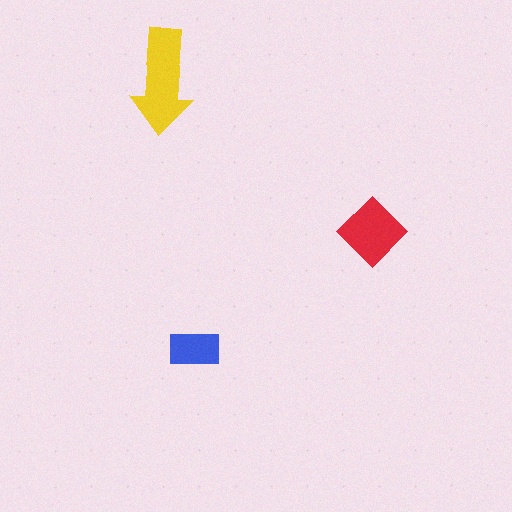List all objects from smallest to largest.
The blue rectangle, the red diamond, the yellow arrow.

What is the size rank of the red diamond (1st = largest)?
2nd.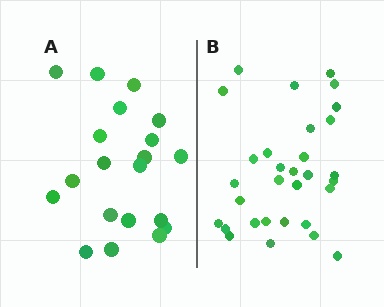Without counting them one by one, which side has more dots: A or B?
Region B (the right region) has more dots.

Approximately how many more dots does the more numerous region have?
Region B has roughly 12 or so more dots than region A.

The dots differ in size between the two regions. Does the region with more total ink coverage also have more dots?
No. Region A has more total ink coverage because its dots are larger, but region B actually contains more individual dots. Total area can be misleading — the number of items is what matters here.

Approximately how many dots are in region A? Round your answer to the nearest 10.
About 20 dots.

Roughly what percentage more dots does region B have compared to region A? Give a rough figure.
About 55% more.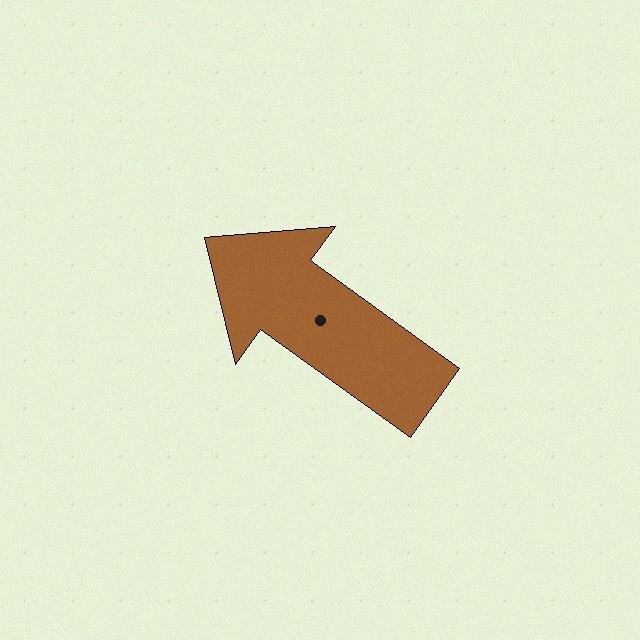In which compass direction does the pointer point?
Northwest.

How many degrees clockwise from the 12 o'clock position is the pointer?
Approximately 306 degrees.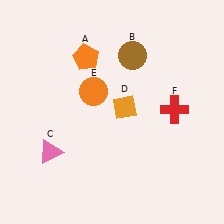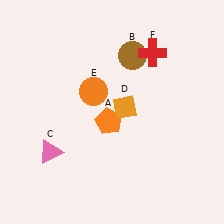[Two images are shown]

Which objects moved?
The objects that moved are: the orange pentagon (A), the red cross (F).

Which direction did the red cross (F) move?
The red cross (F) moved up.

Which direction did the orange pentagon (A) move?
The orange pentagon (A) moved down.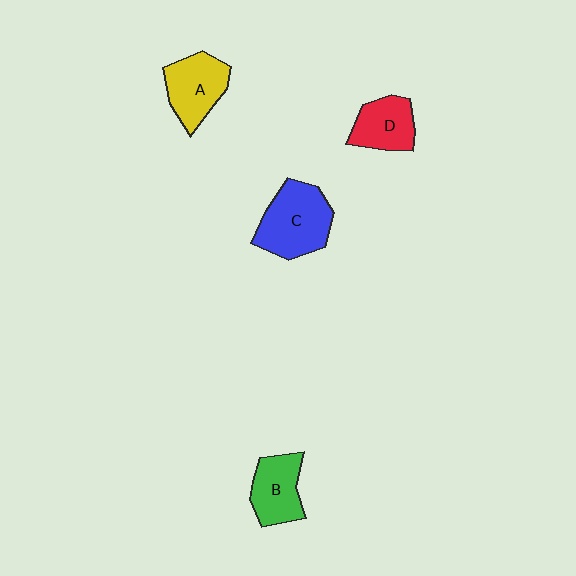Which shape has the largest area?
Shape C (blue).